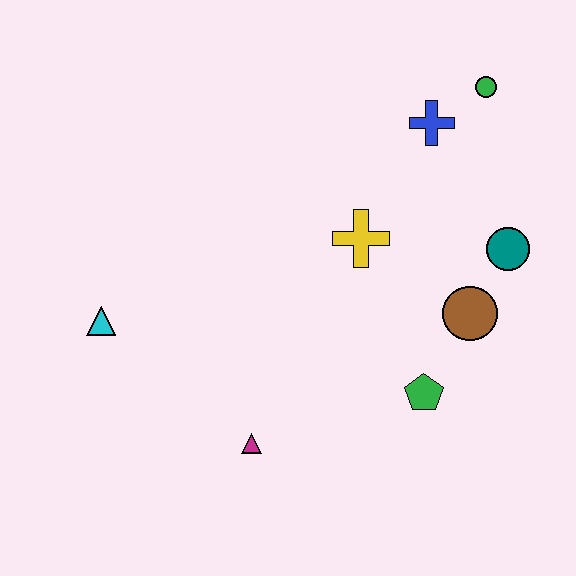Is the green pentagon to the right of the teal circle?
No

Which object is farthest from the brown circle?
The cyan triangle is farthest from the brown circle.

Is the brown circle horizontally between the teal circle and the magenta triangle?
Yes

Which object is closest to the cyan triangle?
The magenta triangle is closest to the cyan triangle.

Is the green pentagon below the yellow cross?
Yes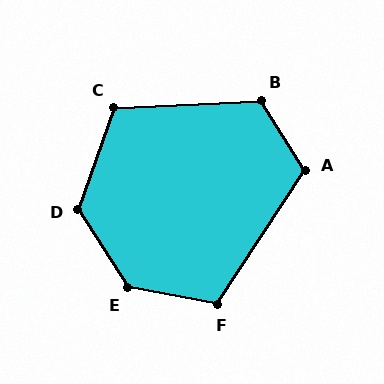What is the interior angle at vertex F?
Approximately 113 degrees (obtuse).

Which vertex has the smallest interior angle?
C, at approximately 112 degrees.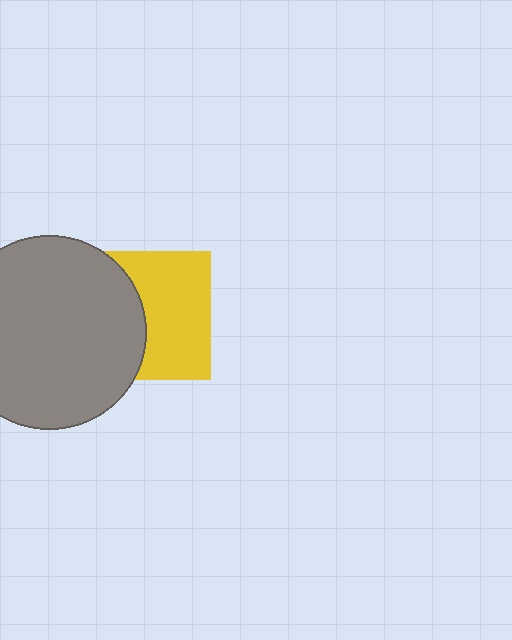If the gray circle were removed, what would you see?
You would see the complete yellow square.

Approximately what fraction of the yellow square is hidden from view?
Roughly 43% of the yellow square is hidden behind the gray circle.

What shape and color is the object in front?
The object in front is a gray circle.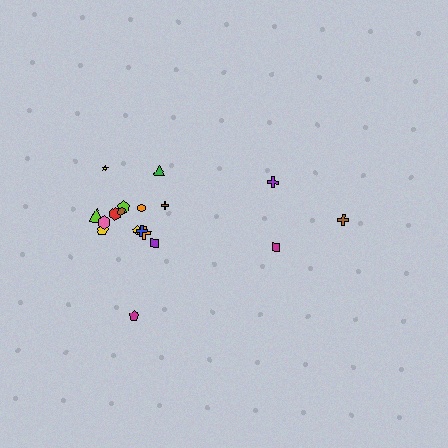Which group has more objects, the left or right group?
The left group.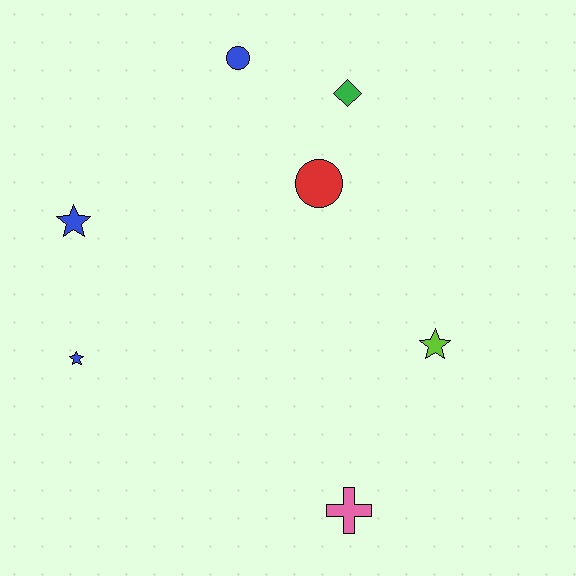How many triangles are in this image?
There are no triangles.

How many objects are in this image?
There are 7 objects.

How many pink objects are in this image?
There is 1 pink object.